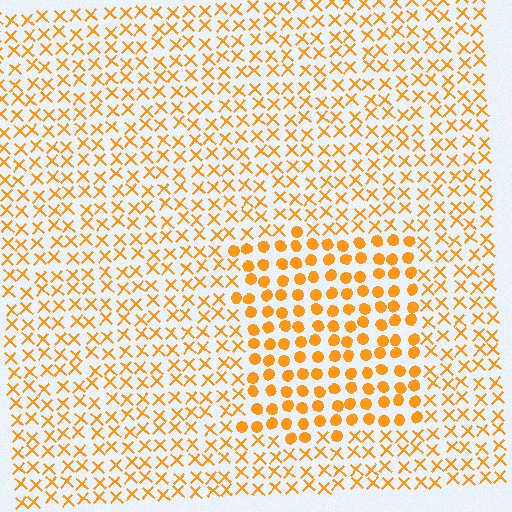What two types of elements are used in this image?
The image uses circles inside the rectangle region and X marks outside it.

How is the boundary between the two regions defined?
The boundary is defined by a change in element shape: circles inside vs. X marks outside. All elements share the same color and spacing.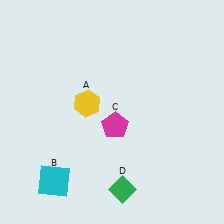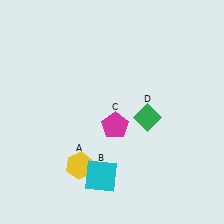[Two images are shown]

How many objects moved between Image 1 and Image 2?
3 objects moved between the two images.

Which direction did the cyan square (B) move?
The cyan square (B) moved right.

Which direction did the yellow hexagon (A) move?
The yellow hexagon (A) moved down.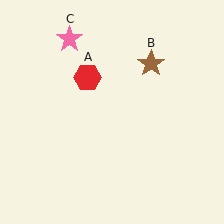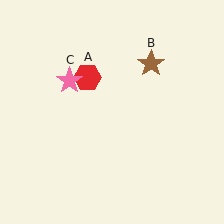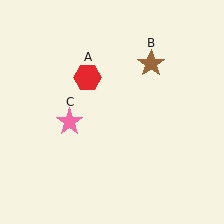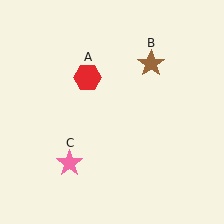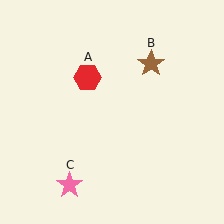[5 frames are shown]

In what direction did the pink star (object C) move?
The pink star (object C) moved down.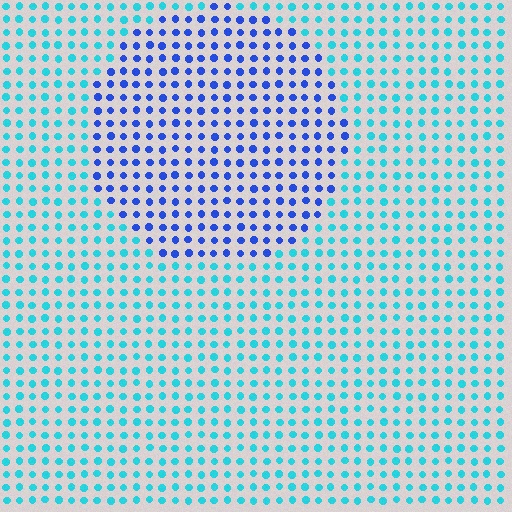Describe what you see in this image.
The image is filled with small cyan elements in a uniform arrangement. A circle-shaped region is visible where the elements are tinted to a slightly different hue, forming a subtle color boundary.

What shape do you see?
I see a circle.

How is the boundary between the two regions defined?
The boundary is defined purely by a slight shift in hue (about 45 degrees). Spacing, size, and orientation are identical on both sides.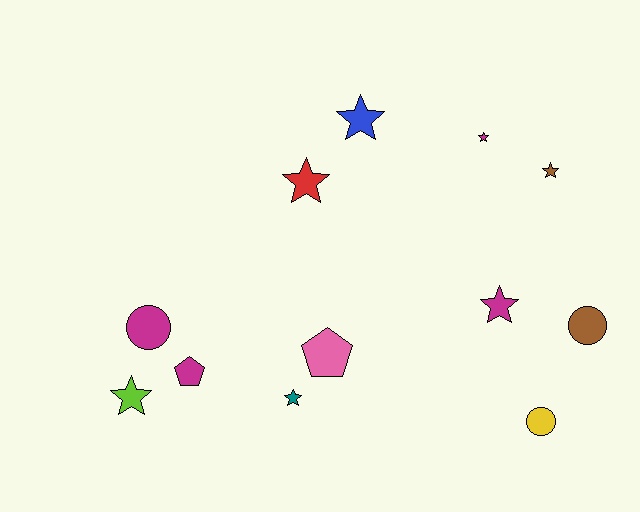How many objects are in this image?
There are 12 objects.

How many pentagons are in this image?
There are 2 pentagons.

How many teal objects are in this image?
There is 1 teal object.